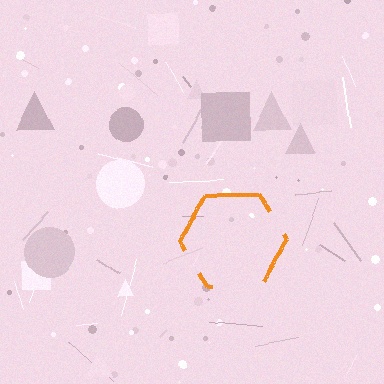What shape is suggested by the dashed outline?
The dashed outline suggests a hexagon.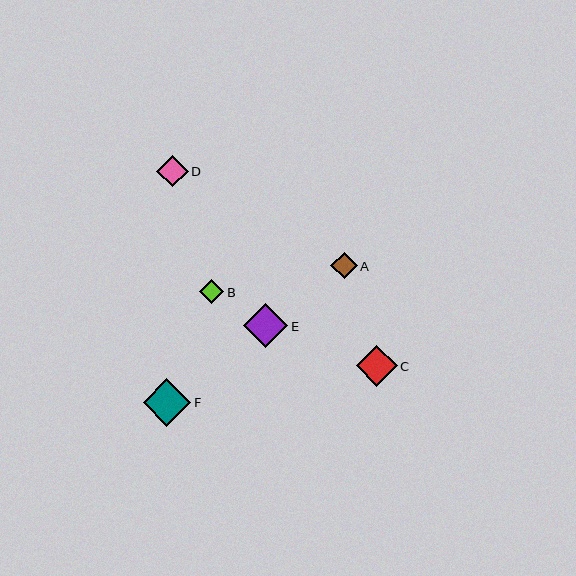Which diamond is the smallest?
Diamond B is the smallest with a size of approximately 25 pixels.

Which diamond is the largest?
Diamond F is the largest with a size of approximately 48 pixels.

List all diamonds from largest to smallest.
From largest to smallest: F, E, C, D, A, B.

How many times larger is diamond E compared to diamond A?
Diamond E is approximately 1.6 times the size of diamond A.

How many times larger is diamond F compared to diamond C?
Diamond F is approximately 1.2 times the size of diamond C.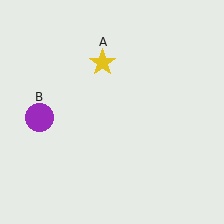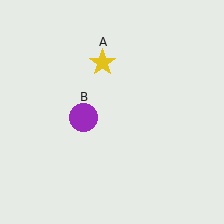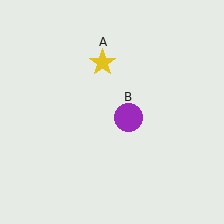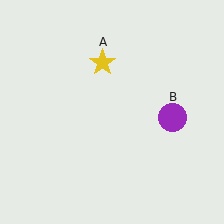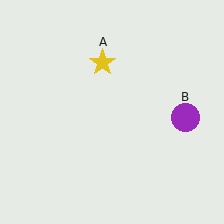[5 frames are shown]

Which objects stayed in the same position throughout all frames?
Yellow star (object A) remained stationary.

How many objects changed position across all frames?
1 object changed position: purple circle (object B).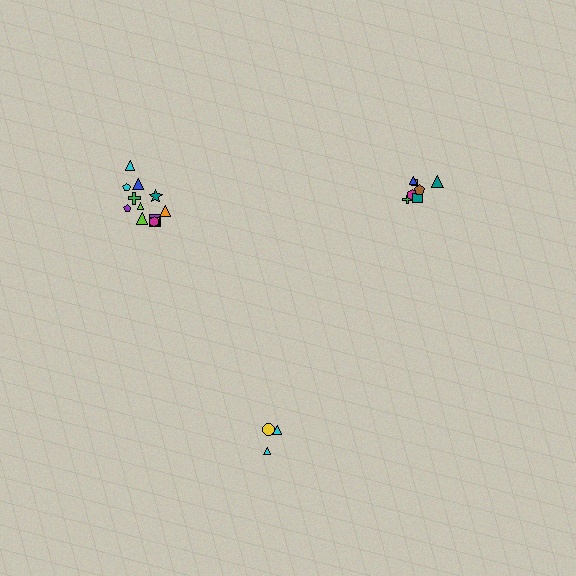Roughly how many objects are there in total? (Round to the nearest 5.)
Roughly 25 objects in total.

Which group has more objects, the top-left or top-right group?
The top-left group.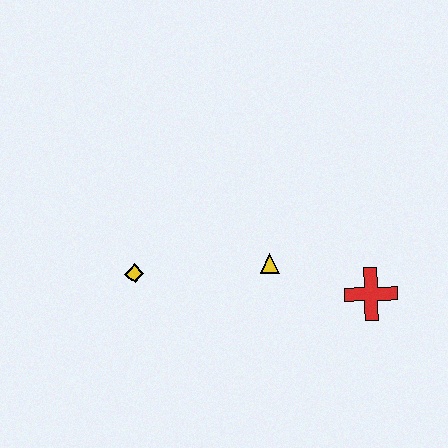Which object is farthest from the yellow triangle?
The yellow diamond is farthest from the yellow triangle.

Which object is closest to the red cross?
The yellow triangle is closest to the red cross.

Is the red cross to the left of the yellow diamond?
No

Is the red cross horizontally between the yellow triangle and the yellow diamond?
No